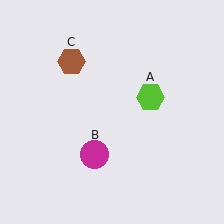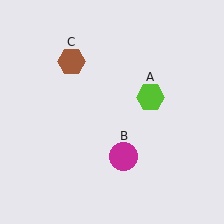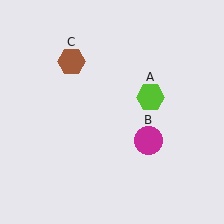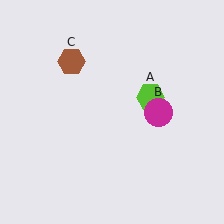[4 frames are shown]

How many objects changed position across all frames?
1 object changed position: magenta circle (object B).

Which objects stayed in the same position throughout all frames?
Lime hexagon (object A) and brown hexagon (object C) remained stationary.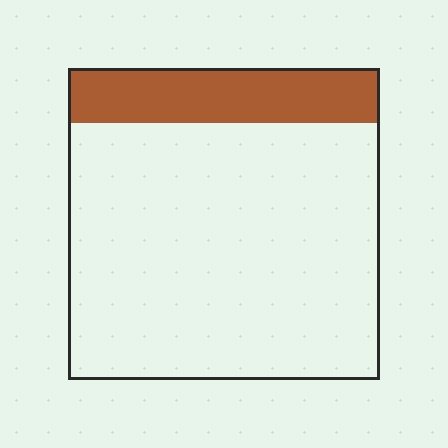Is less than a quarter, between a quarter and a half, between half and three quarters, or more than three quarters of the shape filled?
Less than a quarter.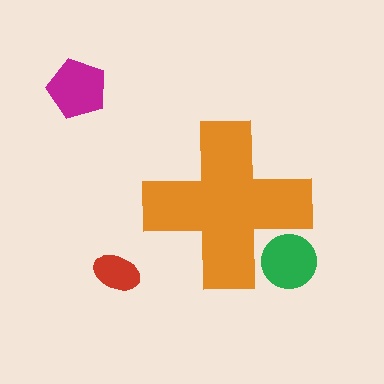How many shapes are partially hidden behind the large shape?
1 shape is partially hidden.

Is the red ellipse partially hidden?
No, the red ellipse is fully visible.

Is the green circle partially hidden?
Yes, the green circle is partially hidden behind the orange cross.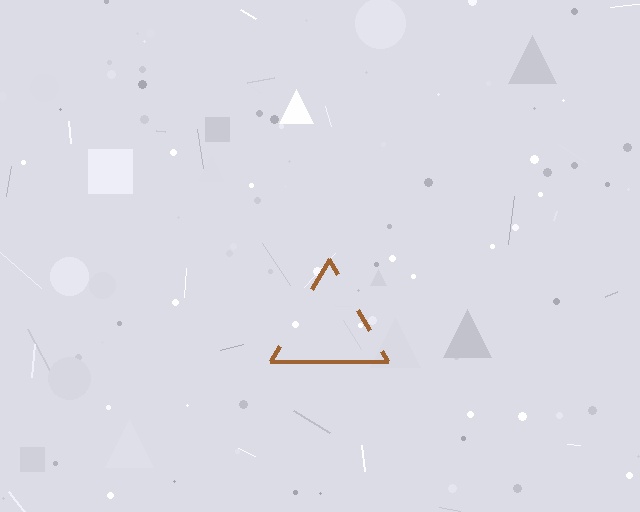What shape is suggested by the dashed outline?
The dashed outline suggests a triangle.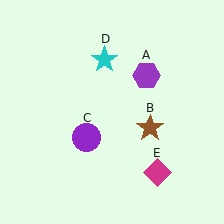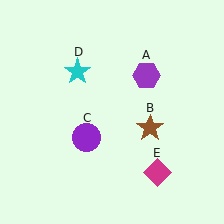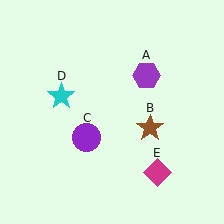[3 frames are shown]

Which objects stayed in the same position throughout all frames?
Purple hexagon (object A) and brown star (object B) and purple circle (object C) and magenta diamond (object E) remained stationary.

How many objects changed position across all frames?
1 object changed position: cyan star (object D).